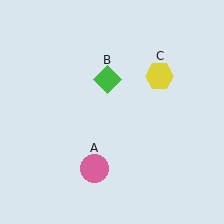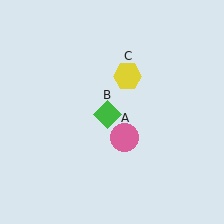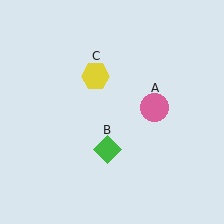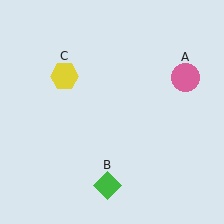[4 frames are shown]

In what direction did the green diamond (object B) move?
The green diamond (object B) moved down.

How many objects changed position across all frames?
3 objects changed position: pink circle (object A), green diamond (object B), yellow hexagon (object C).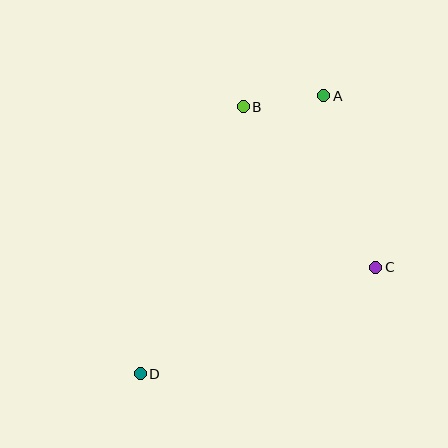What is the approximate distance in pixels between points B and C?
The distance between B and C is approximately 208 pixels.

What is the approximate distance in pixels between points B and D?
The distance between B and D is approximately 286 pixels.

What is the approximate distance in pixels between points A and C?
The distance between A and C is approximately 179 pixels.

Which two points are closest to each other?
Points A and B are closest to each other.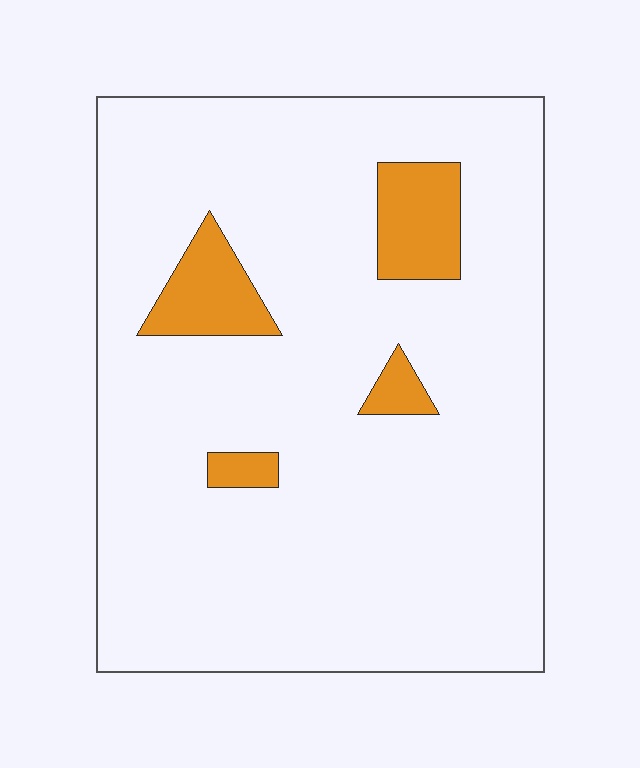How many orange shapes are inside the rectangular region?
4.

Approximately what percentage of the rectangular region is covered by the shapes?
Approximately 10%.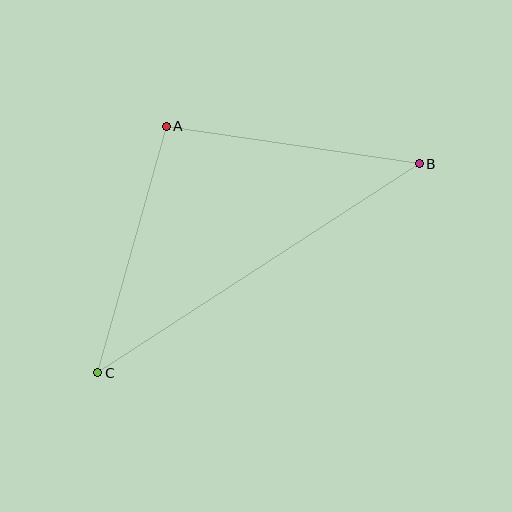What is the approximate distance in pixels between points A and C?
The distance between A and C is approximately 256 pixels.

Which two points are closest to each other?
Points A and B are closest to each other.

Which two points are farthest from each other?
Points B and C are farthest from each other.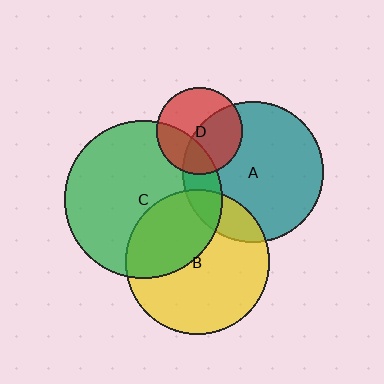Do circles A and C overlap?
Yes.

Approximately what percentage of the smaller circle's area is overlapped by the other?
Approximately 15%.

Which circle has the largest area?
Circle C (green).